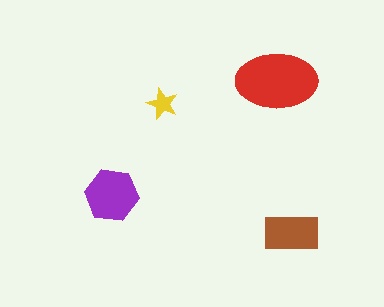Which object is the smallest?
The yellow star.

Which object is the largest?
The red ellipse.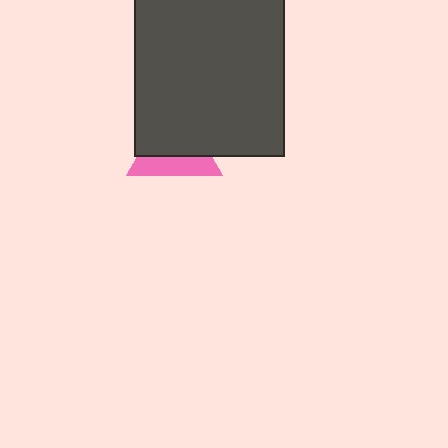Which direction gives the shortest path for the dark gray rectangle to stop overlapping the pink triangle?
Moving up gives the shortest separation.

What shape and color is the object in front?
The object in front is a dark gray rectangle.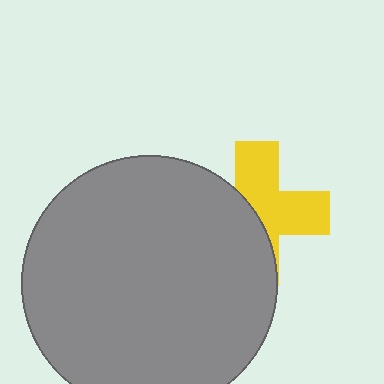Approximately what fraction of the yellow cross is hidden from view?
Roughly 48% of the yellow cross is hidden behind the gray circle.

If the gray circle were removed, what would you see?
You would see the complete yellow cross.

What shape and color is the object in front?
The object in front is a gray circle.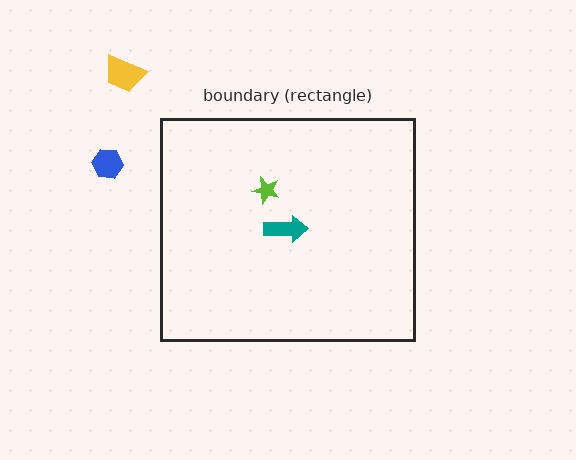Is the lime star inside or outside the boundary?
Inside.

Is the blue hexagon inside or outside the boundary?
Outside.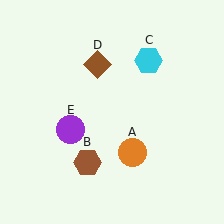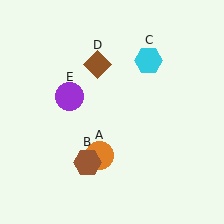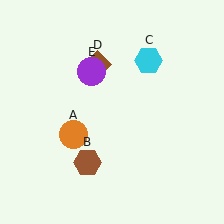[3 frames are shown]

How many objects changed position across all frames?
2 objects changed position: orange circle (object A), purple circle (object E).